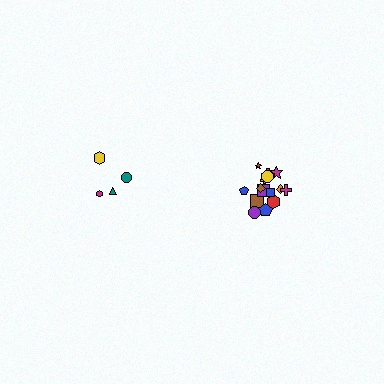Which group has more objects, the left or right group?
The right group.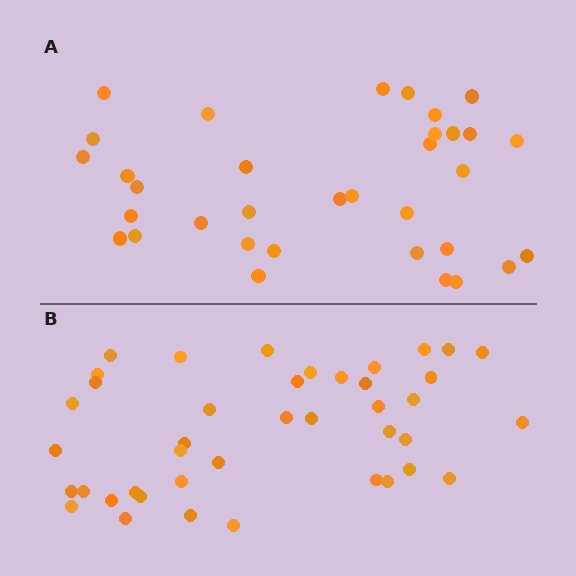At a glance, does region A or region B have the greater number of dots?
Region B (the bottom region) has more dots.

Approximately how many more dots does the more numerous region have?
Region B has roughly 8 or so more dots than region A.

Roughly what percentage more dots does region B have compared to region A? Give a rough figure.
About 20% more.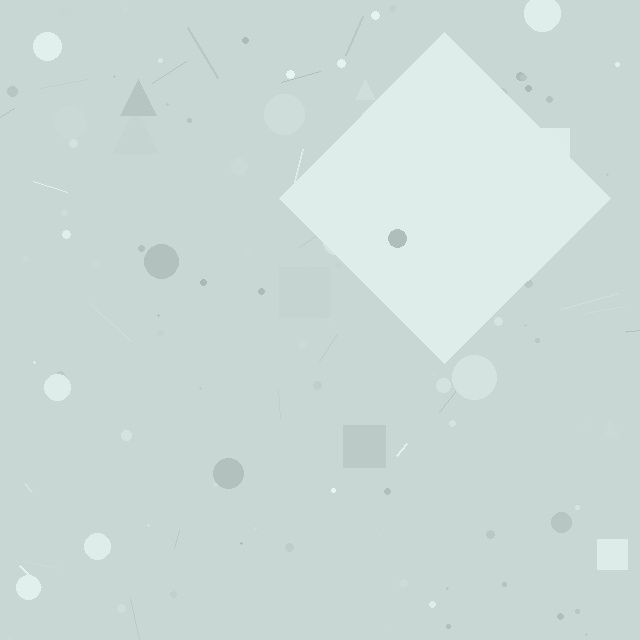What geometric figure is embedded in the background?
A diamond is embedded in the background.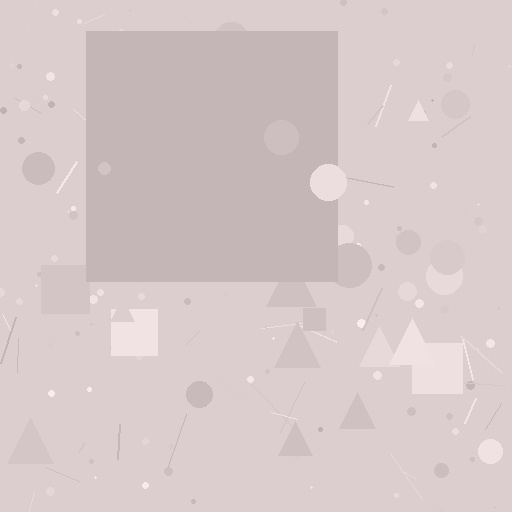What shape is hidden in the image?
A square is hidden in the image.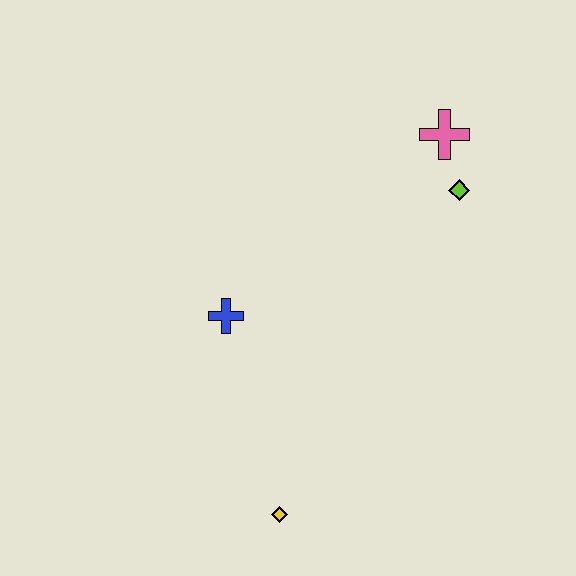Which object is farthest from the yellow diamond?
The pink cross is farthest from the yellow diamond.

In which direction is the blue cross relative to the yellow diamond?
The blue cross is above the yellow diamond.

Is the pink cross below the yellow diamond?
No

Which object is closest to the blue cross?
The yellow diamond is closest to the blue cross.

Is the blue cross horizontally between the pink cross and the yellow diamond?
No